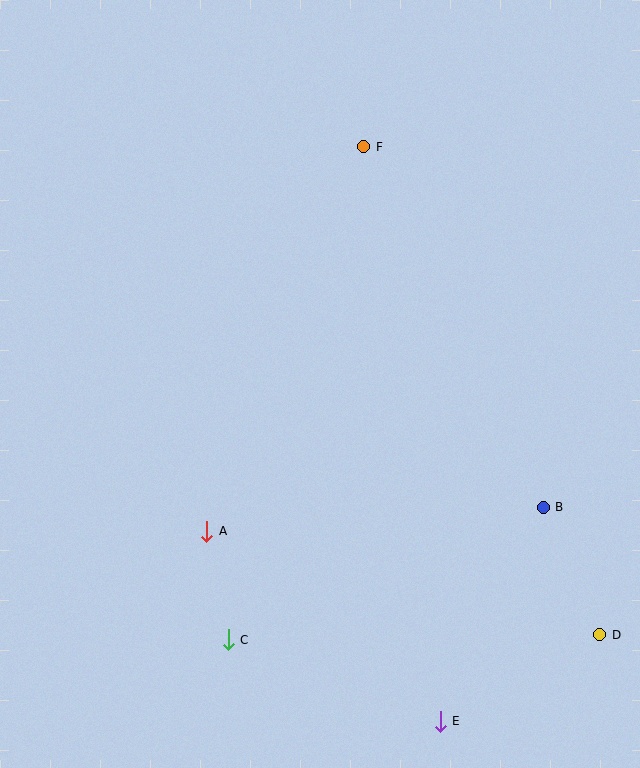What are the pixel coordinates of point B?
Point B is at (543, 507).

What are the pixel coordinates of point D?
Point D is at (600, 635).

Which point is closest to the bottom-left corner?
Point C is closest to the bottom-left corner.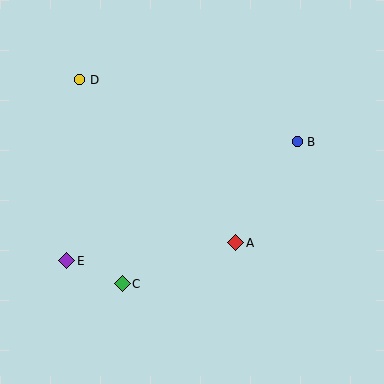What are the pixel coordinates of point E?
Point E is at (67, 261).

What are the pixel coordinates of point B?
Point B is at (297, 142).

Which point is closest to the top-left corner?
Point D is closest to the top-left corner.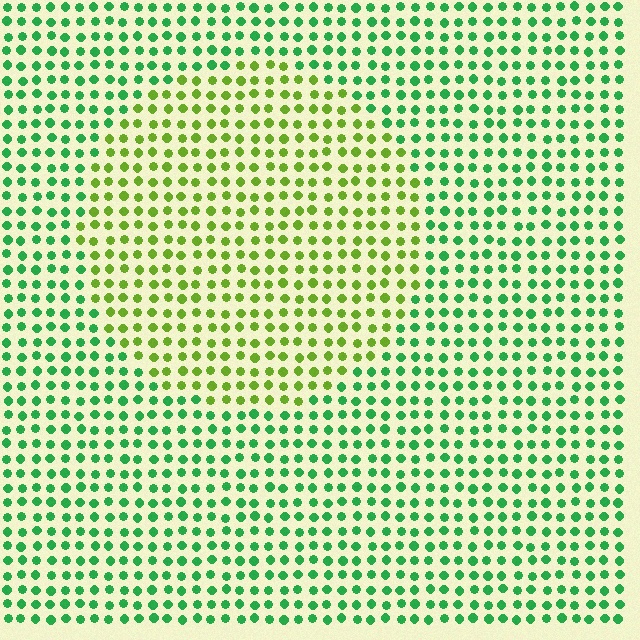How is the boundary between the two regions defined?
The boundary is defined purely by a slight shift in hue (about 45 degrees). Spacing, size, and orientation are identical on both sides.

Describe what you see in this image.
The image is filled with small green elements in a uniform arrangement. A circle-shaped region is visible where the elements are tinted to a slightly different hue, forming a subtle color boundary.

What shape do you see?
I see a circle.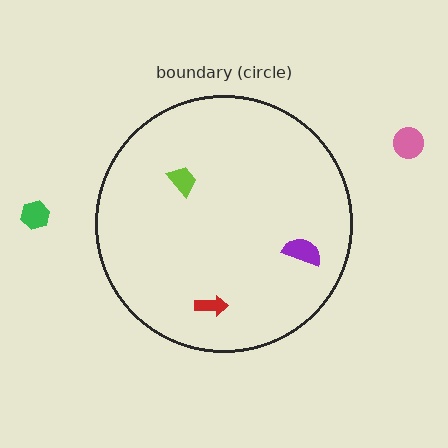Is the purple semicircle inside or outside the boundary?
Inside.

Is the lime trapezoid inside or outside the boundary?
Inside.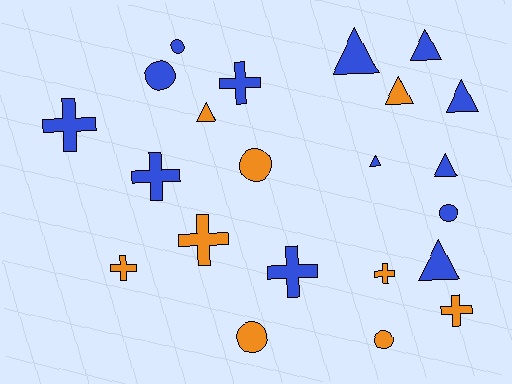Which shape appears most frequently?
Triangle, with 8 objects.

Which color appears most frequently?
Blue, with 13 objects.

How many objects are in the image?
There are 22 objects.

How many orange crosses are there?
There are 4 orange crosses.